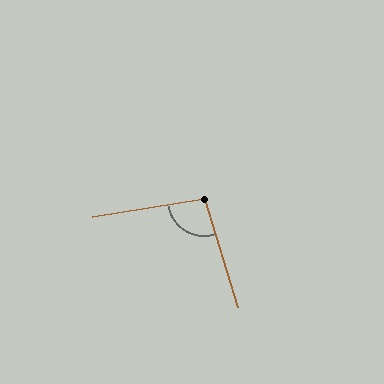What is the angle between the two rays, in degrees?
Approximately 98 degrees.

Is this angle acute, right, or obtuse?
It is obtuse.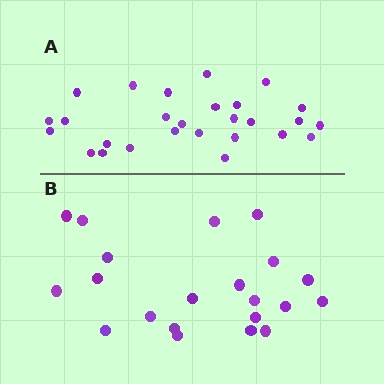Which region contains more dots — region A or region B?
Region A (the top region) has more dots.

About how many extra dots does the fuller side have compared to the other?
Region A has about 6 more dots than region B.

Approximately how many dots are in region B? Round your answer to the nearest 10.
About 20 dots. (The exact count is 21, which rounds to 20.)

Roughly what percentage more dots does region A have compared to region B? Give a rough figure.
About 30% more.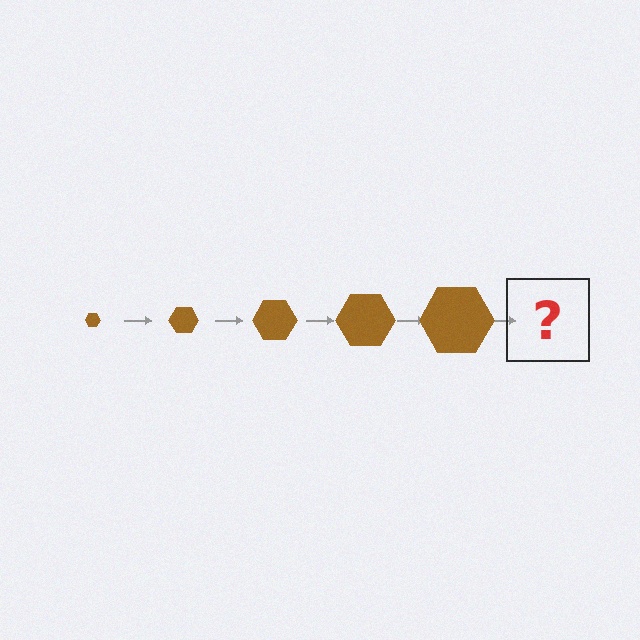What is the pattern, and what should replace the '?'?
The pattern is that the hexagon gets progressively larger each step. The '?' should be a brown hexagon, larger than the previous one.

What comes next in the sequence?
The next element should be a brown hexagon, larger than the previous one.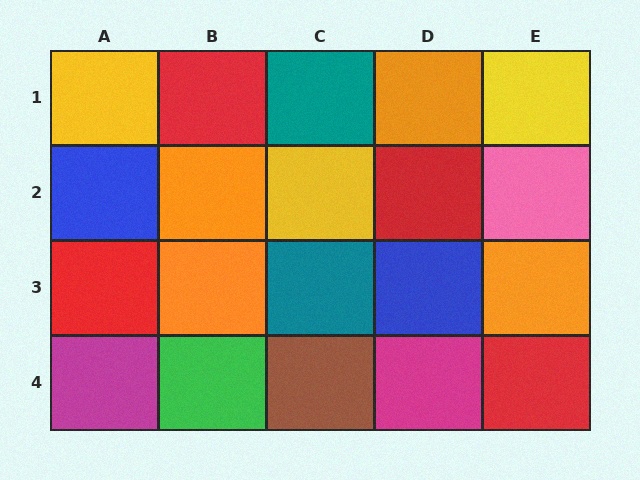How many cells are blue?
2 cells are blue.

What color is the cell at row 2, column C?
Yellow.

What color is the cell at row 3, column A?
Red.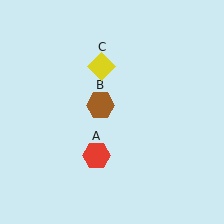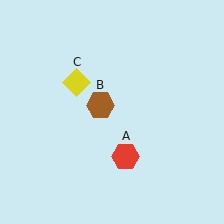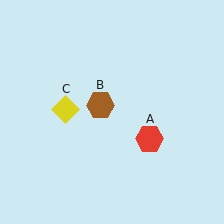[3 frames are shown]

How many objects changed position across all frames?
2 objects changed position: red hexagon (object A), yellow diamond (object C).